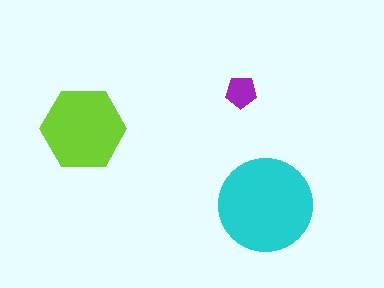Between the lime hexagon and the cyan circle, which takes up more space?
The cyan circle.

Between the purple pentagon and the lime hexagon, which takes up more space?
The lime hexagon.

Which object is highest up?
The purple pentagon is topmost.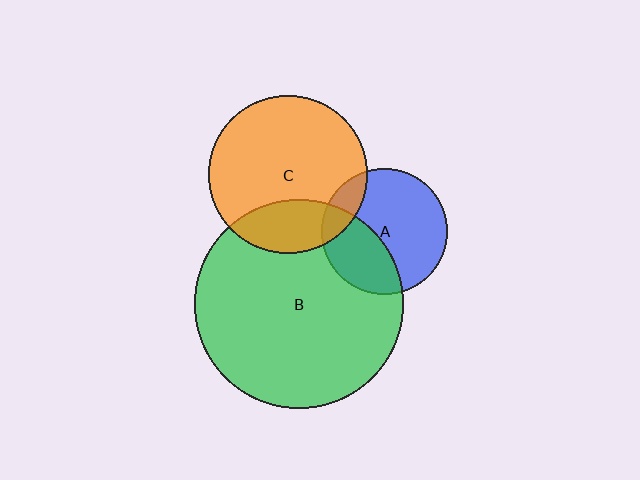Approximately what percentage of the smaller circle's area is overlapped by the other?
Approximately 25%.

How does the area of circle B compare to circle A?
Approximately 2.8 times.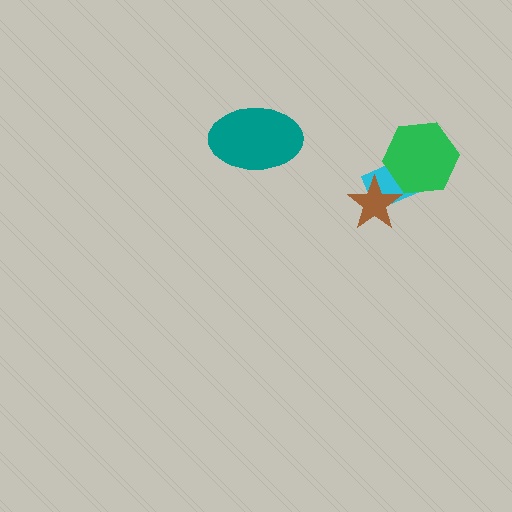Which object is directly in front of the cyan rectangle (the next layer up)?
The green hexagon is directly in front of the cyan rectangle.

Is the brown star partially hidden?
No, no other shape covers it.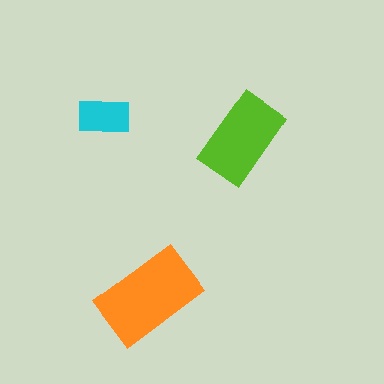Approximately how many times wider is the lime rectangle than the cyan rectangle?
About 2 times wider.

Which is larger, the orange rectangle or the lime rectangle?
The orange one.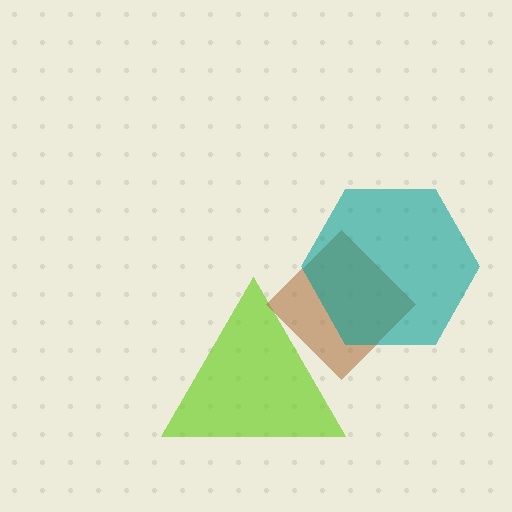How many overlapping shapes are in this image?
There are 3 overlapping shapes in the image.